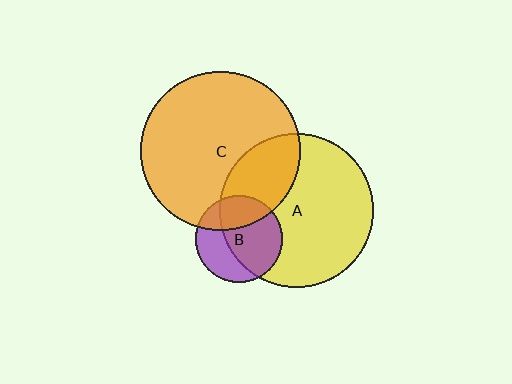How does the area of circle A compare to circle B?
Approximately 3.1 times.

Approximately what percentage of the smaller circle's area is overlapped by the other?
Approximately 30%.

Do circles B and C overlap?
Yes.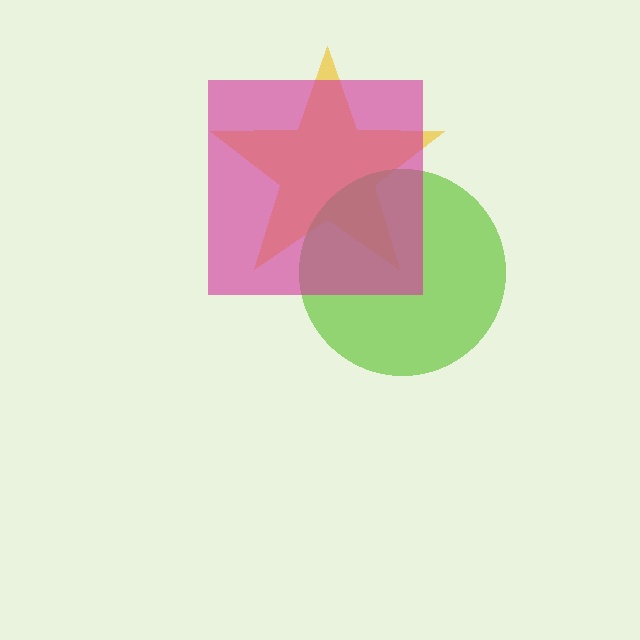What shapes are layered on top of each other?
The layered shapes are: a yellow star, a lime circle, a magenta square.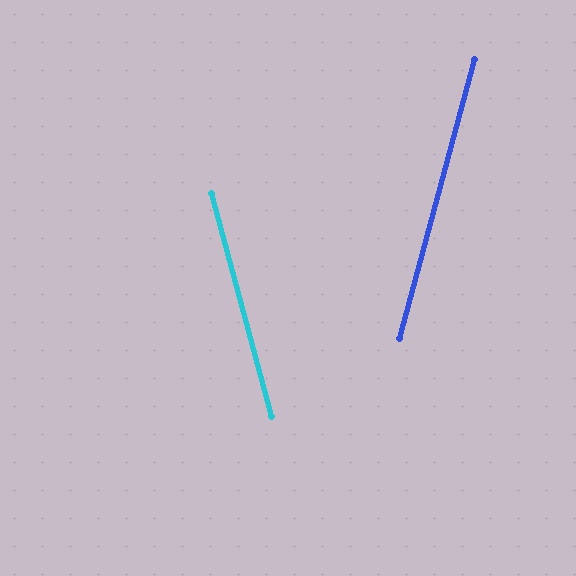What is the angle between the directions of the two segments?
Approximately 30 degrees.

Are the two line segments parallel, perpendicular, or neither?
Neither parallel nor perpendicular — they differ by about 30°.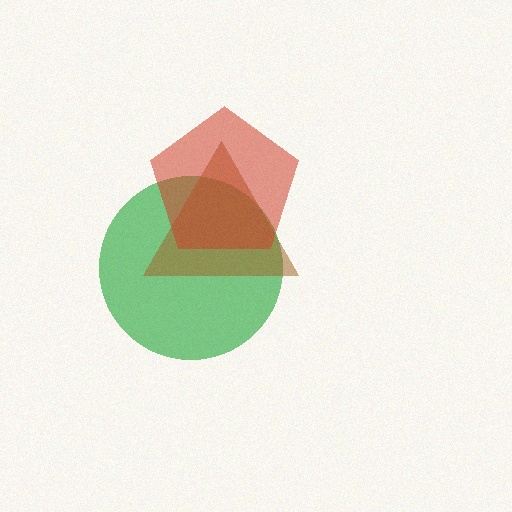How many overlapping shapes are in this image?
There are 3 overlapping shapes in the image.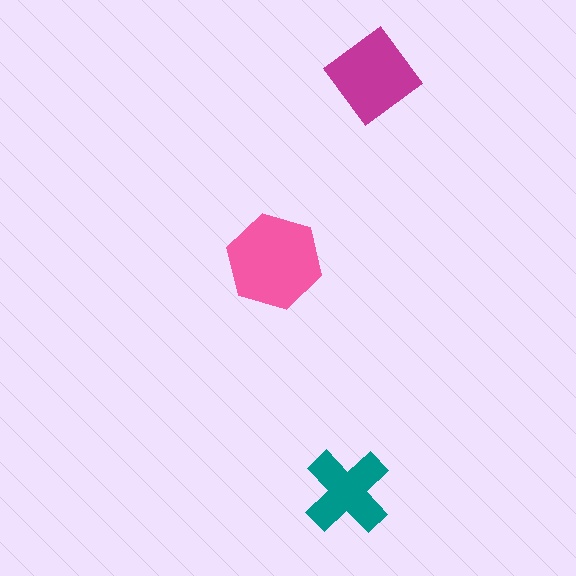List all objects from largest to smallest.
The pink hexagon, the magenta diamond, the teal cross.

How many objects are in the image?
There are 3 objects in the image.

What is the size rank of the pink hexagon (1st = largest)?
1st.